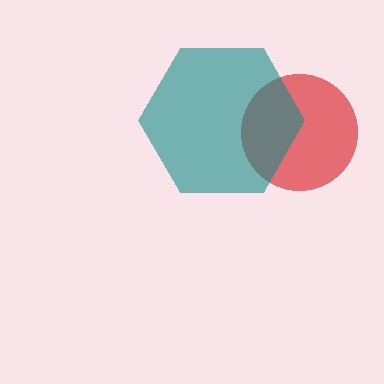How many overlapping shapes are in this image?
There are 2 overlapping shapes in the image.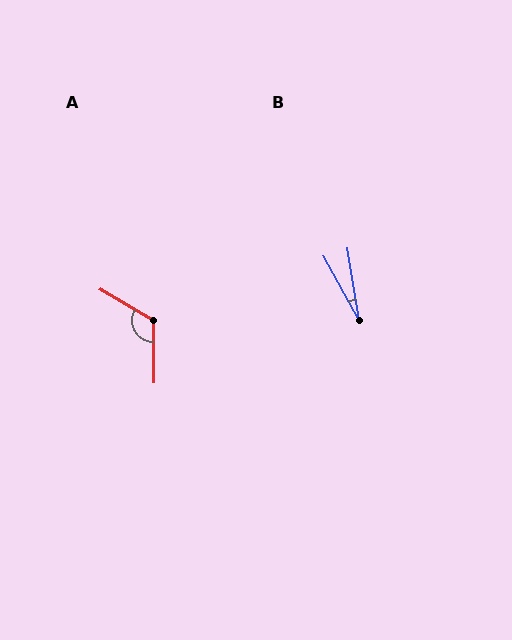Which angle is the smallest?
B, at approximately 20 degrees.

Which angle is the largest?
A, at approximately 121 degrees.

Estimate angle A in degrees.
Approximately 121 degrees.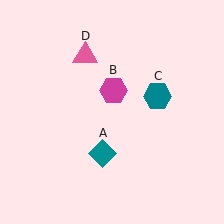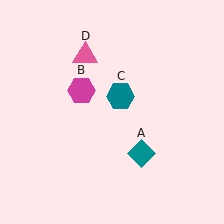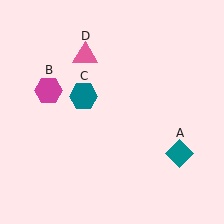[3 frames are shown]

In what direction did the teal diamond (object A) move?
The teal diamond (object A) moved right.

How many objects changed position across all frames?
3 objects changed position: teal diamond (object A), magenta hexagon (object B), teal hexagon (object C).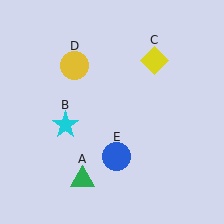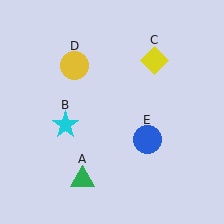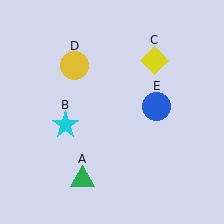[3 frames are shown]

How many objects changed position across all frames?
1 object changed position: blue circle (object E).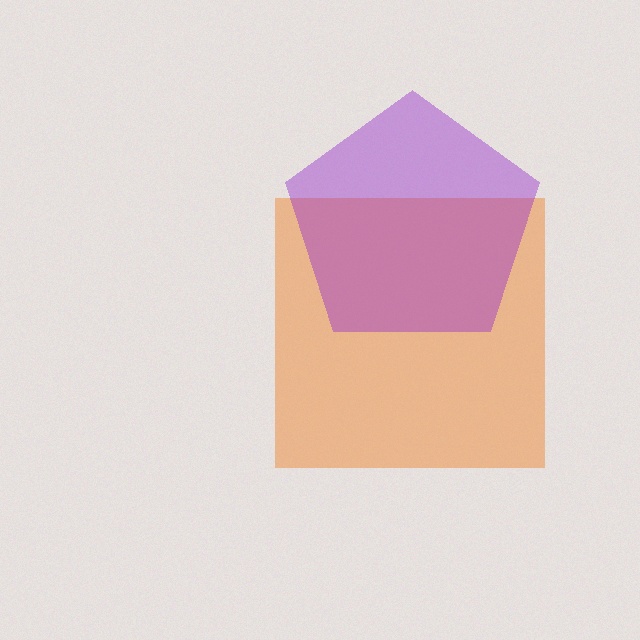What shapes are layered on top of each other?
The layered shapes are: an orange square, a purple pentagon.